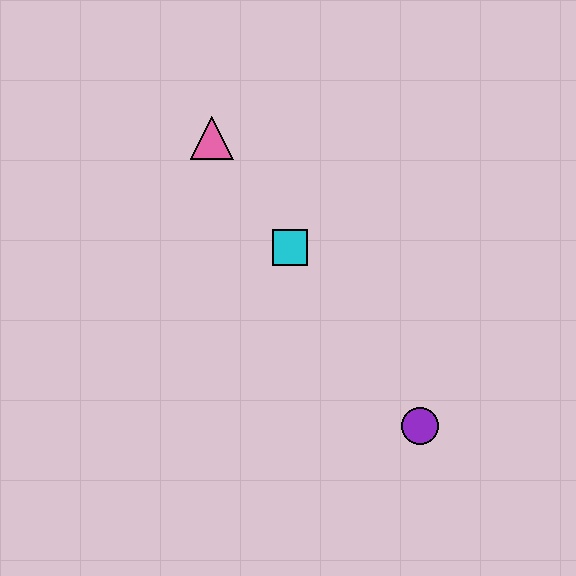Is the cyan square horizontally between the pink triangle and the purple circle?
Yes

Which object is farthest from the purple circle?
The pink triangle is farthest from the purple circle.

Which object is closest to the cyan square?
The pink triangle is closest to the cyan square.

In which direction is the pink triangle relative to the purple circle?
The pink triangle is above the purple circle.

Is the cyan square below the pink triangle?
Yes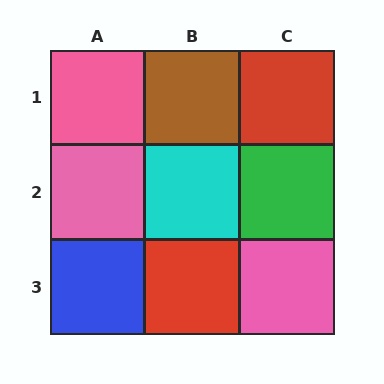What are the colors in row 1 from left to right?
Pink, brown, red.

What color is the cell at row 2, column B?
Cyan.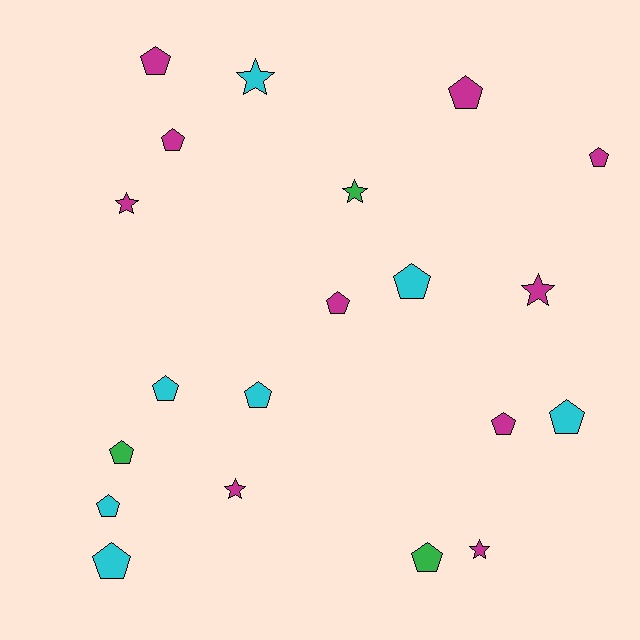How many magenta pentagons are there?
There are 6 magenta pentagons.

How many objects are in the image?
There are 20 objects.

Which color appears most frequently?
Magenta, with 10 objects.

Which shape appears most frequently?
Pentagon, with 14 objects.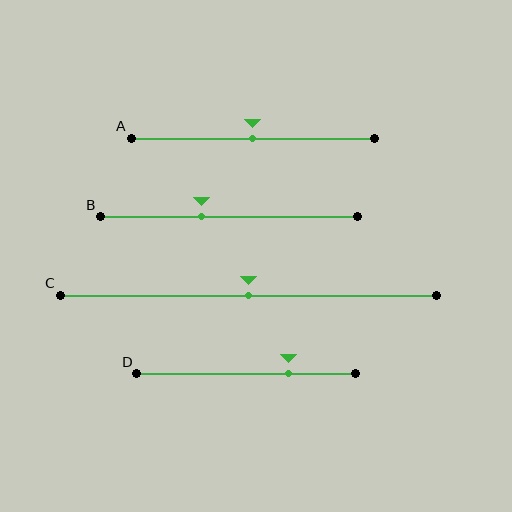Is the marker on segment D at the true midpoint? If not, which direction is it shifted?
No, the marker on segment D is shifted to the right by about 20% of the segment length.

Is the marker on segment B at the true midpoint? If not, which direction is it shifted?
No, the marker on segment B is shifted to the left by about 11% of the segment length.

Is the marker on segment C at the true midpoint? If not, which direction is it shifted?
Yes, the marker on segment C is at the true midpoint.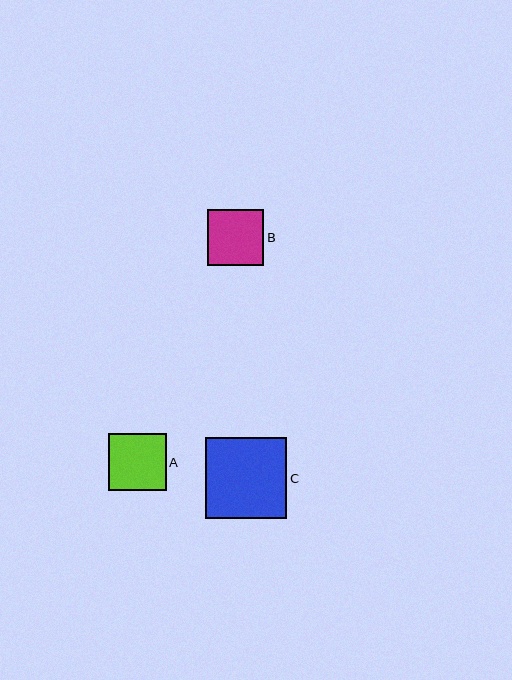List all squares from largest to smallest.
From largest to smallest: C, A, B.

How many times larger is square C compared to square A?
Square C is approximately 1.4 times the size of square A.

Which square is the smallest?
Square B is the smallest with a size of approximately 56 pixels.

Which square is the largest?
Square C is the largest with a size of approximately 81 pixels.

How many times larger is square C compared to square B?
Square C is approximately 1.4 times the size of square B.